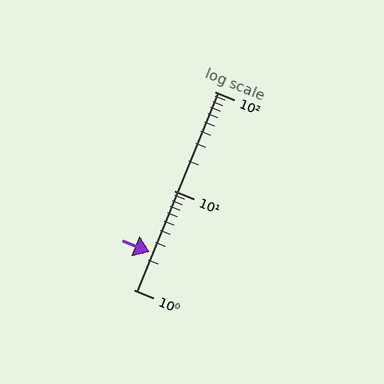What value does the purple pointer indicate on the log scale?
The pointer indicates approximately 2.4.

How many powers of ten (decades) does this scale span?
The scale spans 2 decades, from 1 to 100.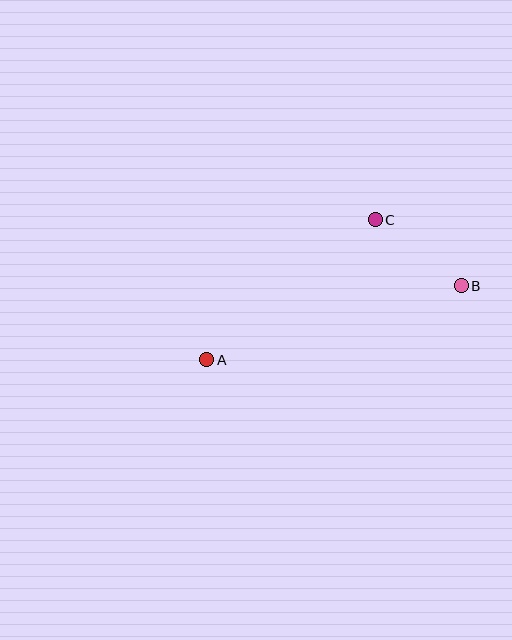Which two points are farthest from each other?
Points A and B are farthest from each other.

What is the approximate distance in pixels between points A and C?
The distance between A and C is approximately 219 pixels.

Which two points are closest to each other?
Points B and C are closest to each other.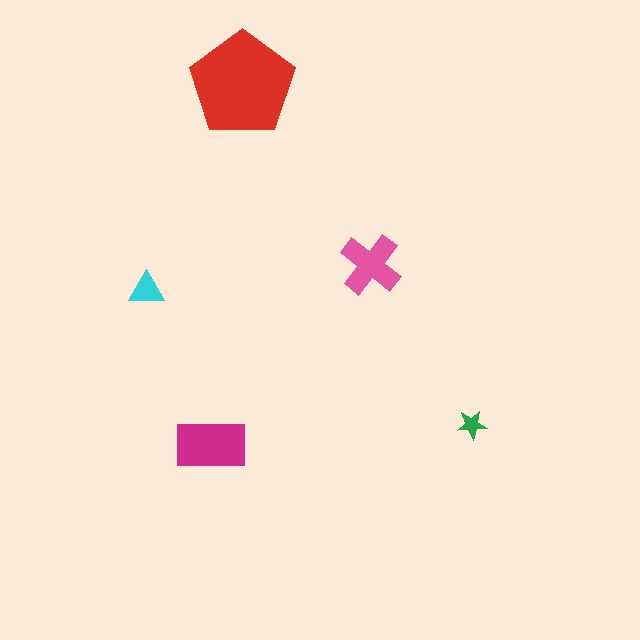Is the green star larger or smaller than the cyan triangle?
Smaller.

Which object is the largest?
The red pentagon.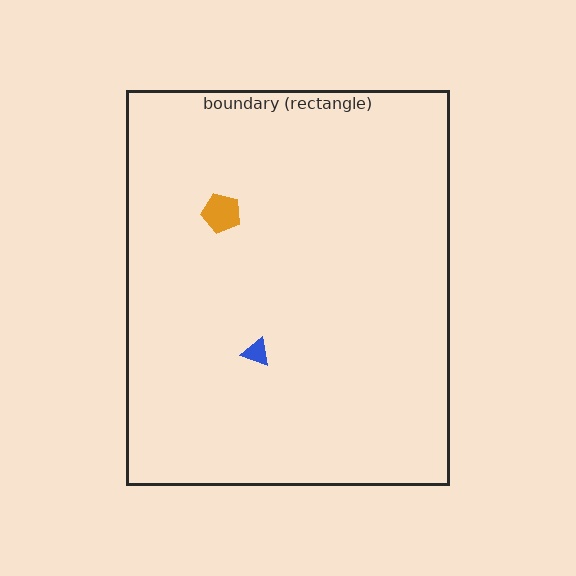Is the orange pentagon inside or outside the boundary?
Inside.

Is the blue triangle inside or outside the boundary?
Inside.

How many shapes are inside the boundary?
2 inside, 0 outside.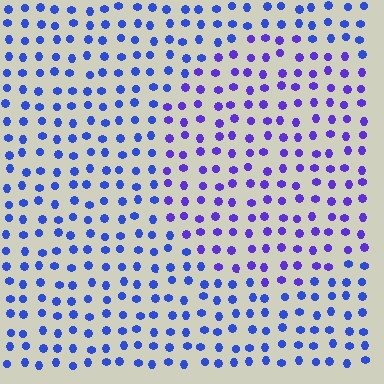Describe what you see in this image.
The image is filled with small blue elements in a uniform arrangement. A circle-shaped region is visible where the elements are tinted to a slightly different hue, forming a subtle color boundary.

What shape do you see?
I see a circle.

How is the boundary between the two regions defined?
The boundary is defined purely by a slight shift in hue (about 28 degrees). Spacing, size, and orientation are identical on both sides.